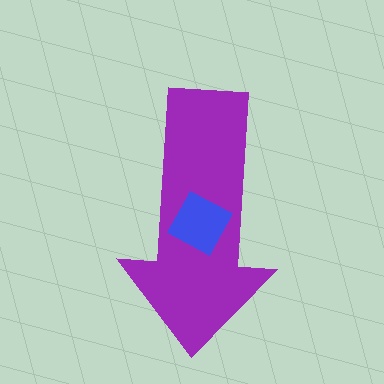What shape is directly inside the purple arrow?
The blue square.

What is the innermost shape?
The blue square.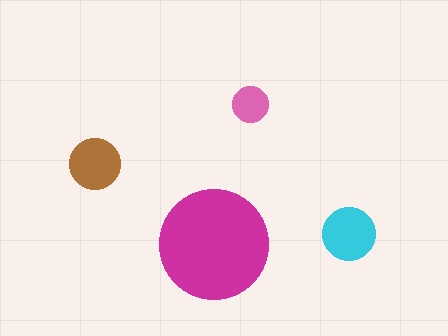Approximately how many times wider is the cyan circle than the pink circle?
About 1.5 times wider.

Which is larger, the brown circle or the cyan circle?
The cyan one.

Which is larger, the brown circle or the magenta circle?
The magenta one.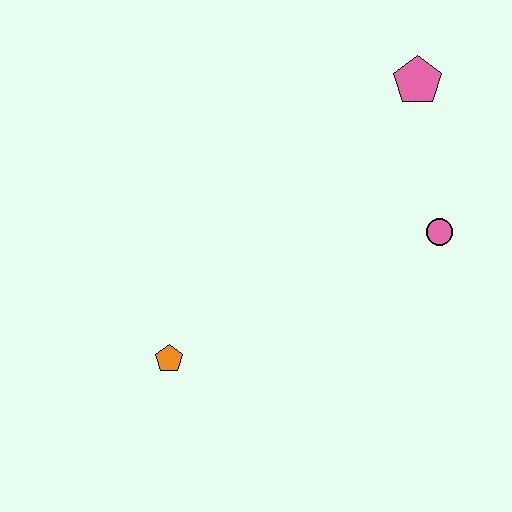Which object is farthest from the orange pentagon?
The pink pentagon is farthest from the orange pentagon.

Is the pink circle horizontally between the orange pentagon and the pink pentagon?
No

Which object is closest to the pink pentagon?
The pink circle is closest to the pink pentagon.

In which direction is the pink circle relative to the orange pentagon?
The pink circle is to the right of the orange pentagon.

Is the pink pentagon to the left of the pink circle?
Yes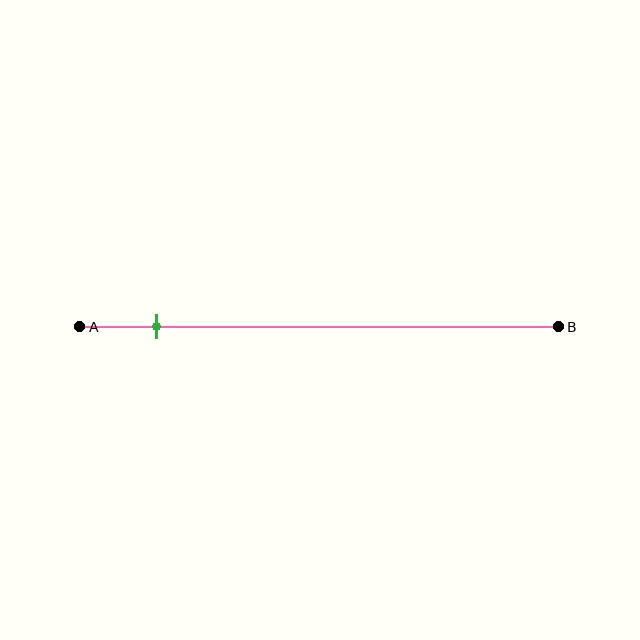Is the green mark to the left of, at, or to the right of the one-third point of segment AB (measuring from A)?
The green mark is to the left of the one-third point of segment AB.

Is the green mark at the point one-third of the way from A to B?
No, the mark is at about 15% from A, not at the 33% one-third point.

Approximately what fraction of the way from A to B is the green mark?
The green mark is approximately 15% of the way from A to B.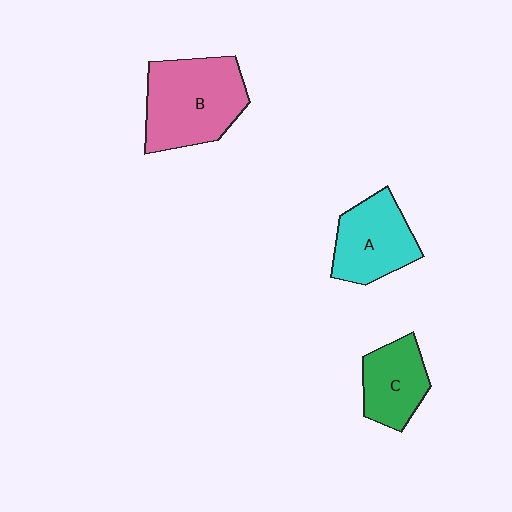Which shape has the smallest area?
Shape C (green).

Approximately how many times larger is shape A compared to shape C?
Approximately 1.2 times.